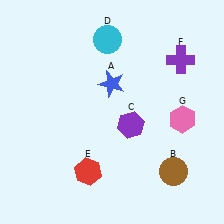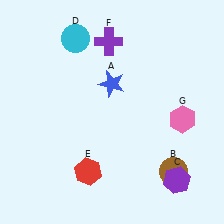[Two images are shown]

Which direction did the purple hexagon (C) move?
The purple hexagon (C) moved down.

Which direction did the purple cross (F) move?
The purple cross (F) moved left.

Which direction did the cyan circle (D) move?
The cyan circle (D) moved left.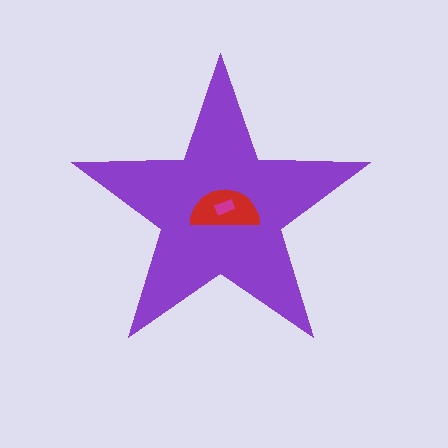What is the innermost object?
The magenta rectangle.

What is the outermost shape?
The purple star.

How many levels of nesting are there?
3.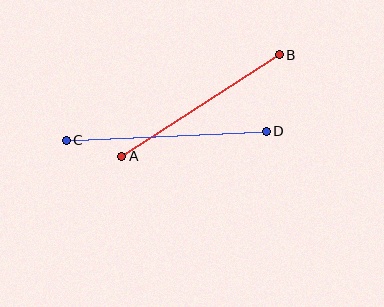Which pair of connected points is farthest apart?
Points C and D are farthest apart.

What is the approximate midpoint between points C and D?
The midpoint is at approximately (166, 136) pixels.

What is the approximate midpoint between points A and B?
The midpoint is at approximately (201, 105) pixels.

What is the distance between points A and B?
The distance is approximately 188 pixels.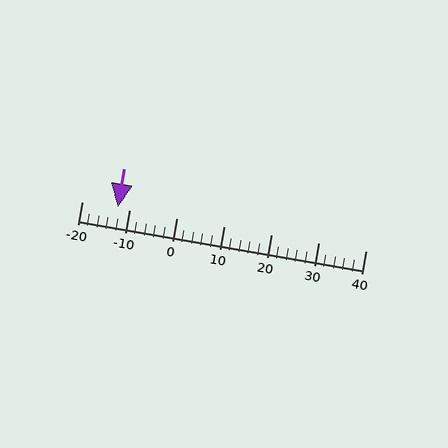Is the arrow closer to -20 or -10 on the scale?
The arrow is closer to -10.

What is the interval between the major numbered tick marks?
The major tick marks are spaced 10 units apart.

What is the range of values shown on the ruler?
The ruler shows values from -20 to 40.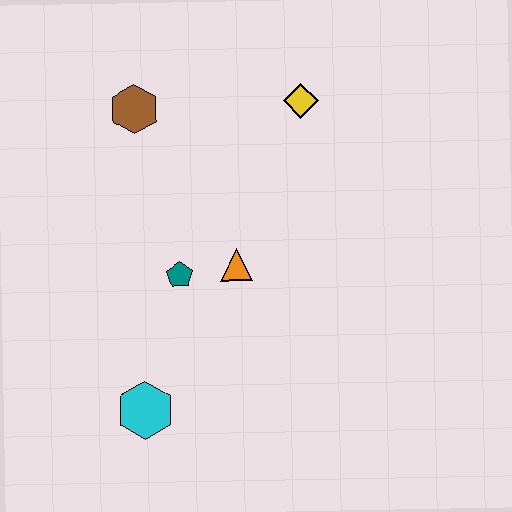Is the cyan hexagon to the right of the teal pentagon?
No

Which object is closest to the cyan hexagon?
The teal pentagon is closest to the cyan hexagon.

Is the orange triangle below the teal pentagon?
No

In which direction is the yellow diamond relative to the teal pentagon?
The yellow diamond is above the teal pentagon.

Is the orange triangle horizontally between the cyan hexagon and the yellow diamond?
Yes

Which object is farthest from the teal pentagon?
The yellow diamond is farthest from the teal pentagon.